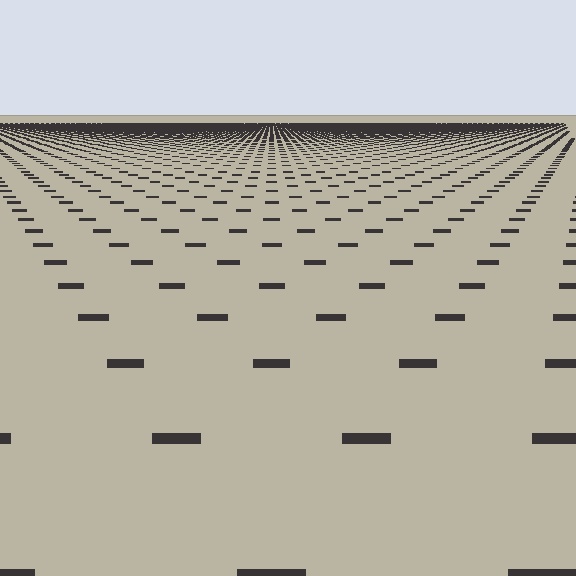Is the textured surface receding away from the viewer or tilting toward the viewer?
The surface is receding away from the viewer. Texture elements get smaller and denser toward the top.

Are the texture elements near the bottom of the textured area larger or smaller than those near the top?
Larger. Near the bottom, elements are closer to the viewer and appear at a bigger on-screen size.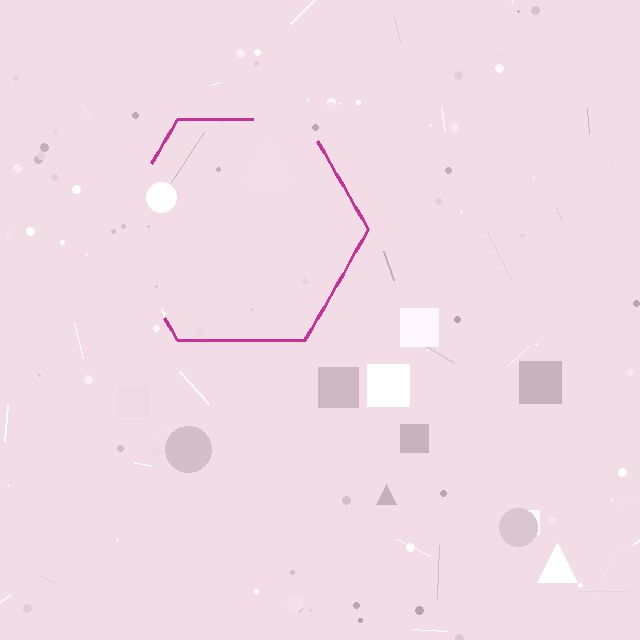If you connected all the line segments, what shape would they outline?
They would outline a hexagon.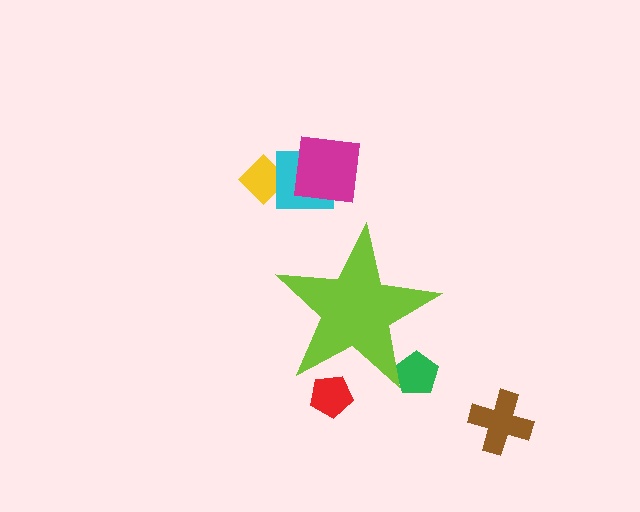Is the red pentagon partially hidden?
Yes, the red pentagon is partially hidden behind the lime star.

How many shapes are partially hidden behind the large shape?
2 shapes are partially hidden.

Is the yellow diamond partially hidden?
No, the yellow diamond is fully visible.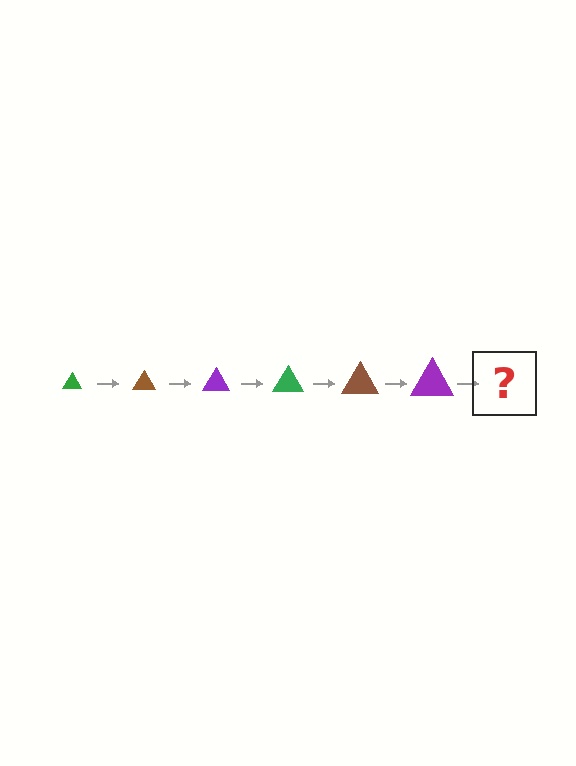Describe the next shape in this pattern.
It should be a green triangle, larger than the previous one.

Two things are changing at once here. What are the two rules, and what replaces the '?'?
The two rules are that the triangle grows larger each step and the color cycles through green, brown, and purple. The '?' should be a green triangle, larger than the previous one.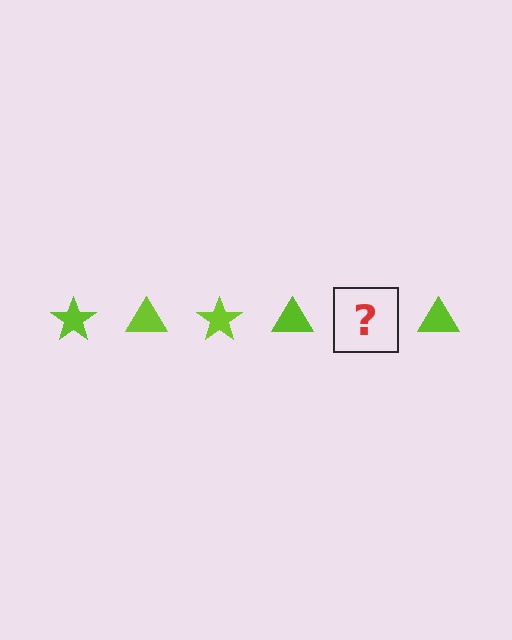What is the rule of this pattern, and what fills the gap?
The rule is that the pattern cycles through star, triangle shapes in lime. The gap should be filled with a lime star.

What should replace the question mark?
The question mark should be replaced with a lime star.